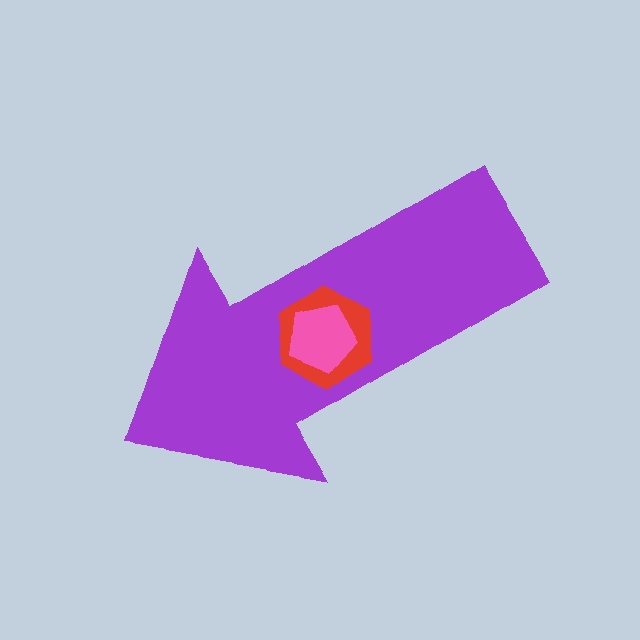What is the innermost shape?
The pink pentagon.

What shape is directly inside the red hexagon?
The pink pentagon.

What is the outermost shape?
The purple arrow.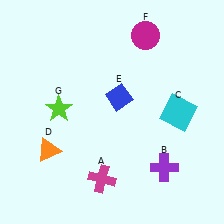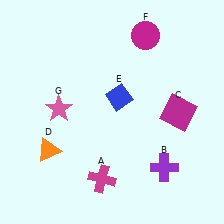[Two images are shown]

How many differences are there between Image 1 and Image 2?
There are 2 differences between the two images.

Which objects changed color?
C changed from cyan to magenta. G changed from lime to pink.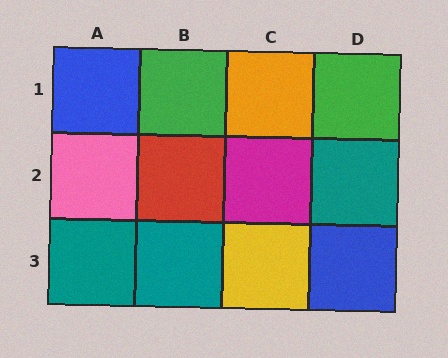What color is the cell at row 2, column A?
Pink.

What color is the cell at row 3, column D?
Blue.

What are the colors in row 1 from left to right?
Blue, green, orange, green.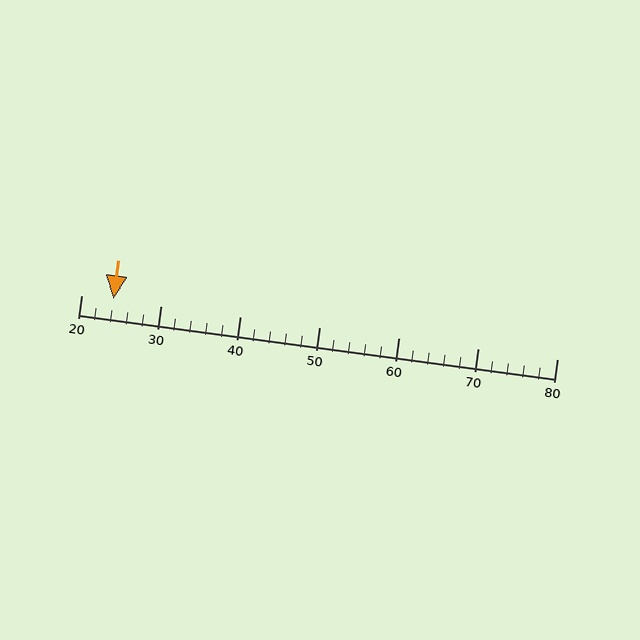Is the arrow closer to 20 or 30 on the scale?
The arrow is closer to 20.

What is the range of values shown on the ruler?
The ruler shows values from 20 to 80.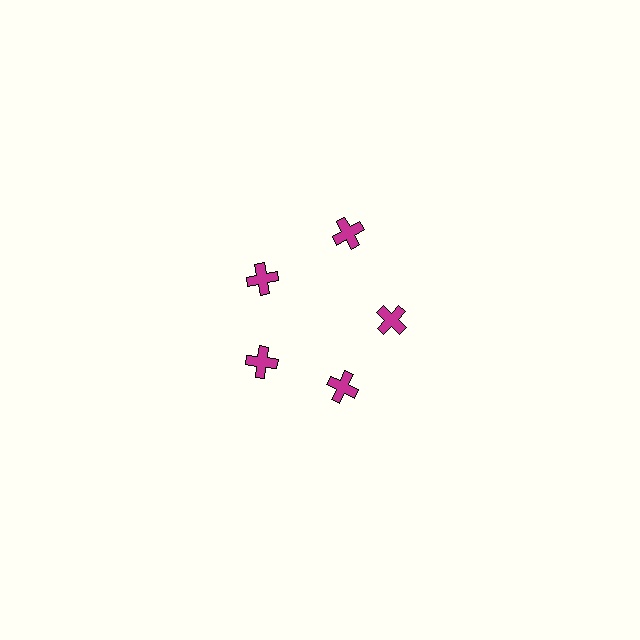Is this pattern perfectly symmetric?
No. The 5 magenta crosses are arranged in a ring, but one element near the 1 o'clock position is pushed outward from the center, breaking the 5-fold rotational symmetry.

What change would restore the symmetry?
The symmetry would be restored by moving it inward, back onto the ring so that all 5 crosses sit at equal angles and equal distance from the center.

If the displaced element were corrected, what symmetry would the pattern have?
It would have 5-fold rotational symmetry — the pattern would map onto itself every 72 degrees.